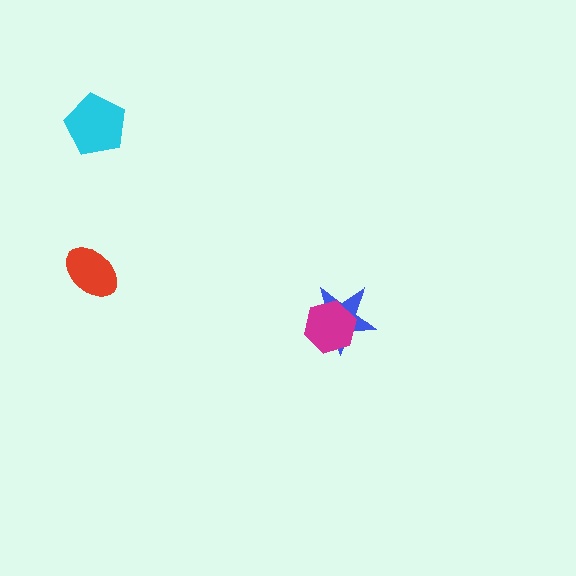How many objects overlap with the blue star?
1 object overlaps with the blue star.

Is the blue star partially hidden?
Yes, it is partially covered by another shape.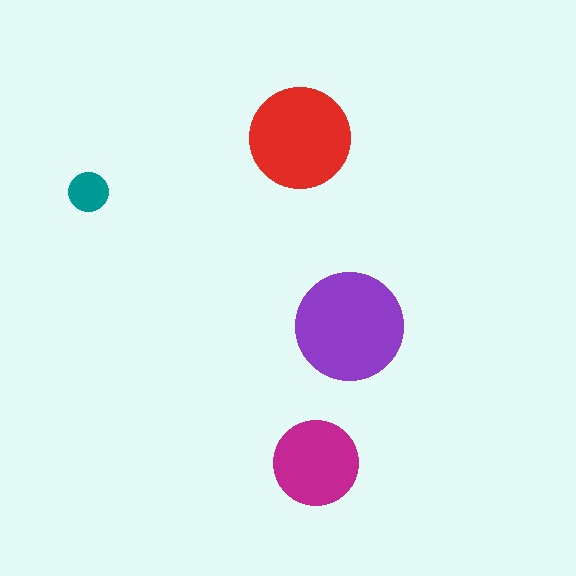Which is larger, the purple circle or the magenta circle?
The purple one.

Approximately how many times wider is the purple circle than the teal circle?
About 2.5 times wider.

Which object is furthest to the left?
The teal circle is leftmost.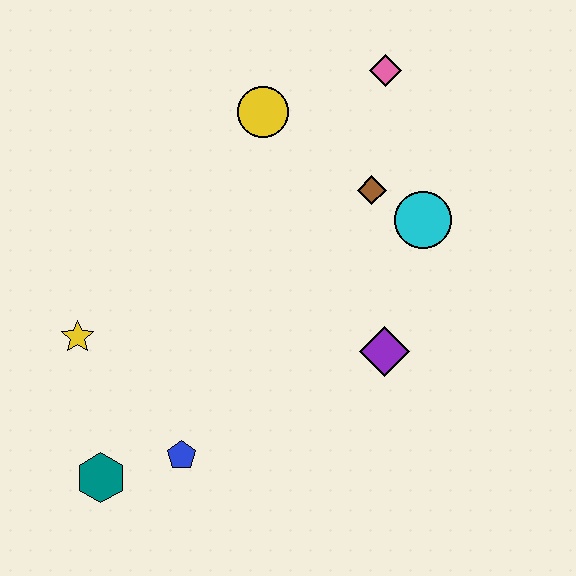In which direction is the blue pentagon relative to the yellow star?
The blue pentagon is below the yellow star.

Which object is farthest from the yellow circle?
The teal hexagon is farthest from the yellow circle.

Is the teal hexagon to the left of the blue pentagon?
Yes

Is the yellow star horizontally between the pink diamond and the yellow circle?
No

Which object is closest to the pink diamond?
The brown diamond is closest to the pink diamond.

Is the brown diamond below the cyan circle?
No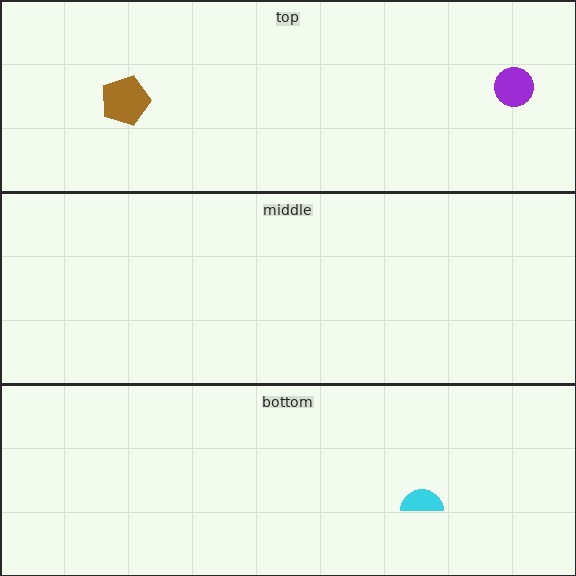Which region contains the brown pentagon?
The top region.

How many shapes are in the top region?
2.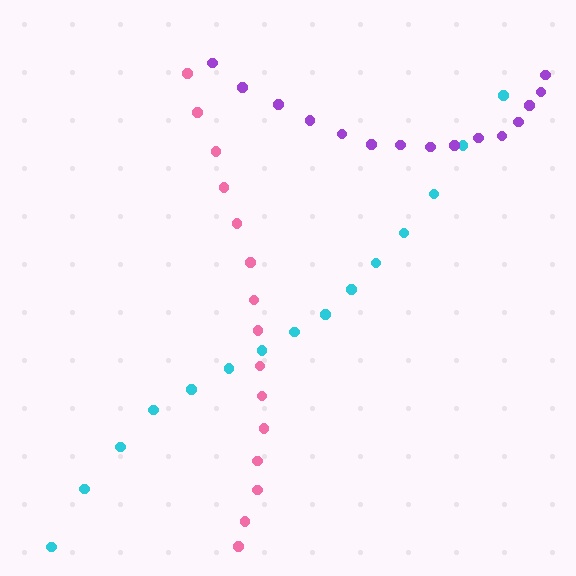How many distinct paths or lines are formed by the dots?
There are 3 distinct paths.